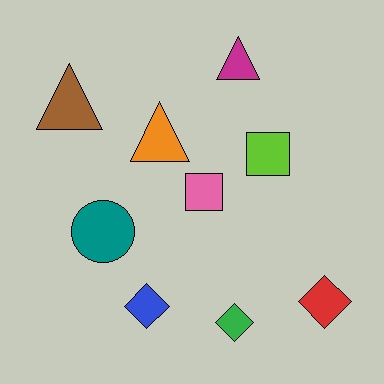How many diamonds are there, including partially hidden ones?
There are 3 diamonds.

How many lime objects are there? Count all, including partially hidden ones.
There is 1 lime object.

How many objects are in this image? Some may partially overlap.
There are 9 objects.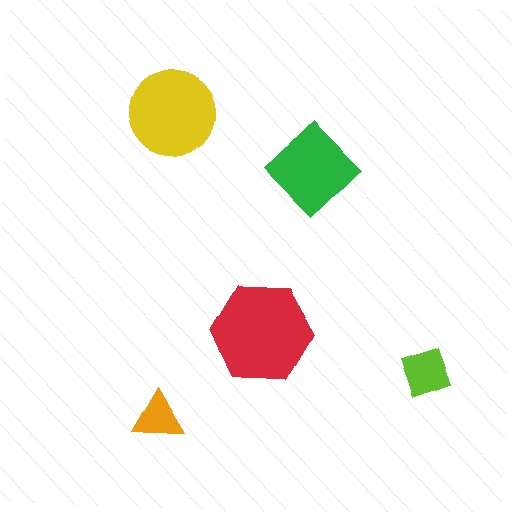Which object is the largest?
The red hexagon.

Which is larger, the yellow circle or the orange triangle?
The yellow circle.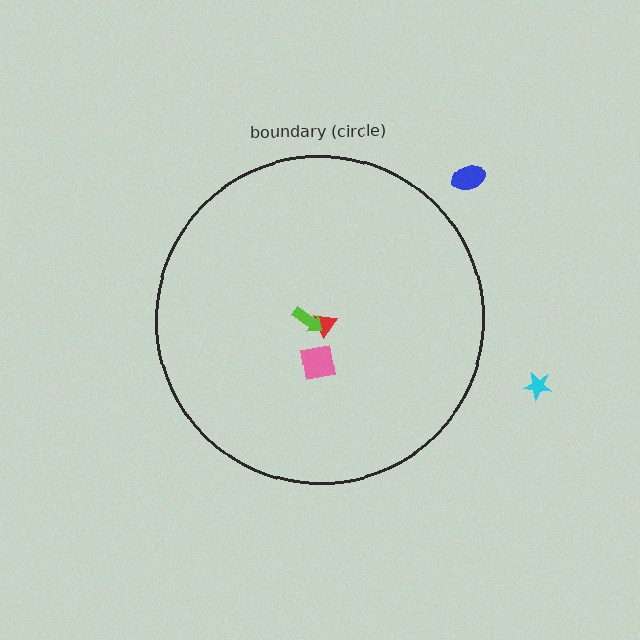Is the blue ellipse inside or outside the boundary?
Outside.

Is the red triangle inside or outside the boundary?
Inside.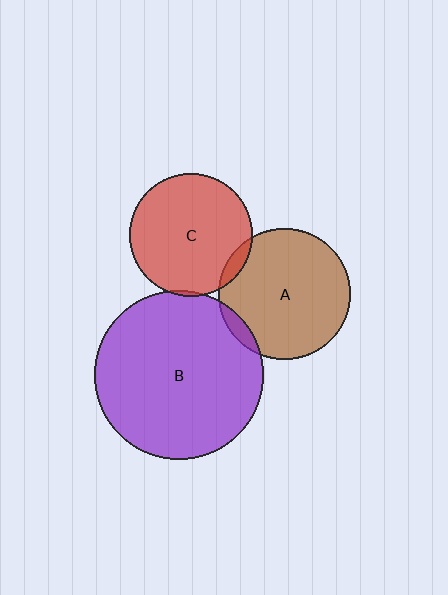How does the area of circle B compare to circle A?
Approximately 1.7 times.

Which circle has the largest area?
Circle B (purple).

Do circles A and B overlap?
Yes.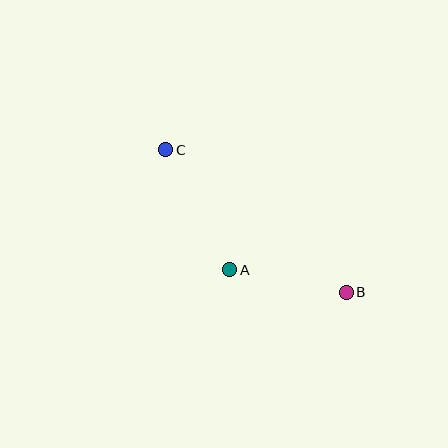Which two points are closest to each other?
Points A and B are closest to each other.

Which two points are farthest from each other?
Points B and C are farthest from each other.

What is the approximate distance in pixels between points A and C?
The distance between A and C is approximately 136 pixels.